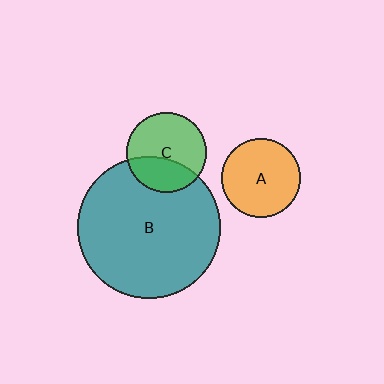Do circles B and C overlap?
Yes.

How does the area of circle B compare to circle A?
Approximately 3.3 times.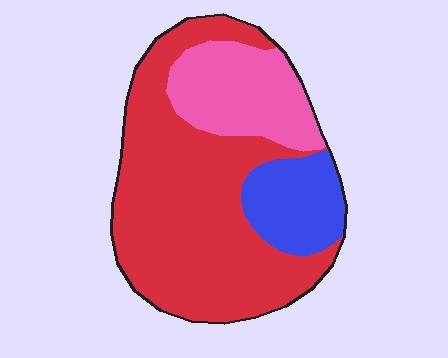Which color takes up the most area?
Red, at roughly 65%.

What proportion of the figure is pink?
Pink takes up about one fifth (1/5) of the figure.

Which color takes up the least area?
Blue, at roughly 15%.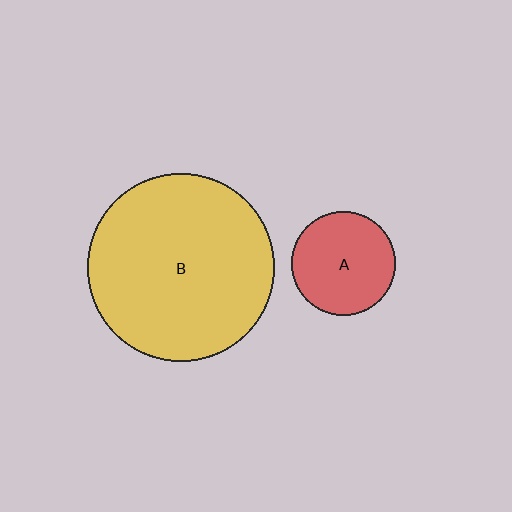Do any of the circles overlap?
No, none of the circles overlap.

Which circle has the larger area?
Circle B (yellow).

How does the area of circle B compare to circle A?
Approximately 3.3 times.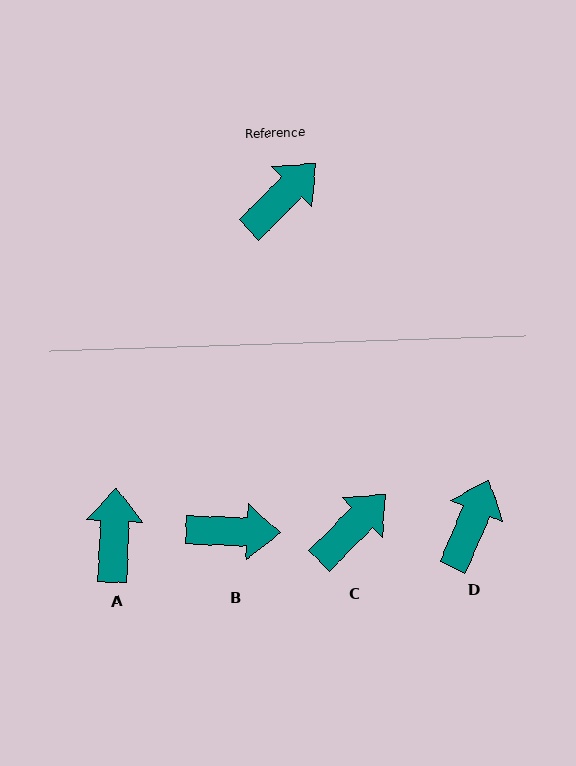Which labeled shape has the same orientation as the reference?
C.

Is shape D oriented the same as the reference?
No, it is off by about 22 degrees.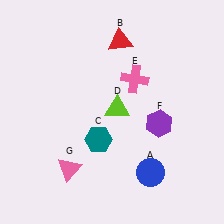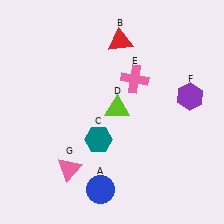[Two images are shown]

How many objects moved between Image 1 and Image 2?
2 objects moved between the two images.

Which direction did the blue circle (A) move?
The blue circle (A) moved left.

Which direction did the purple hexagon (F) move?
The purple hexagon (F) moved right.